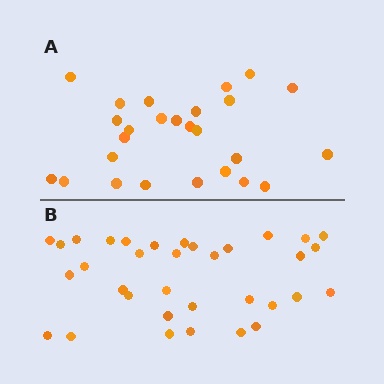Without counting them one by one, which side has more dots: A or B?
Region B (the bottom region) has more dots.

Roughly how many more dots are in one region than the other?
Region B has roughly 8 or so more dots than region A.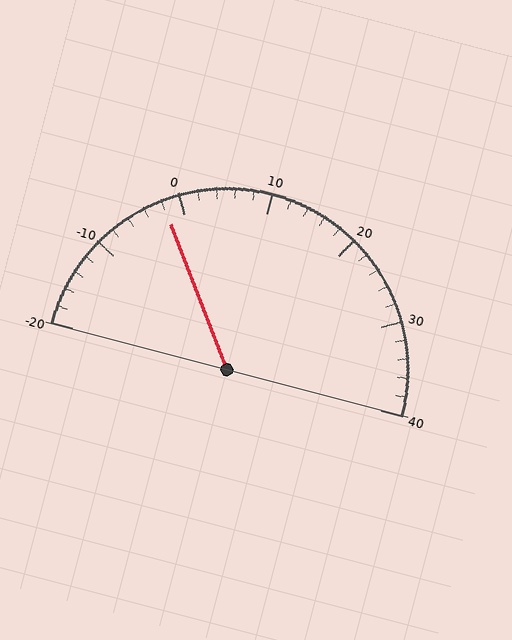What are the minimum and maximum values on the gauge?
The gauge ranges from -20 to 40.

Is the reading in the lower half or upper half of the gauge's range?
The reading is in the lower half of the range (-20 to 40).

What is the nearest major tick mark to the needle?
The nearest major tick mark is 0.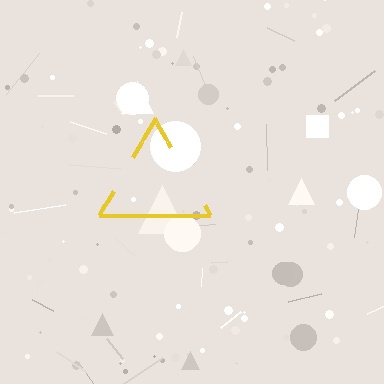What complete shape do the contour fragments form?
The contour fragments form a triangle.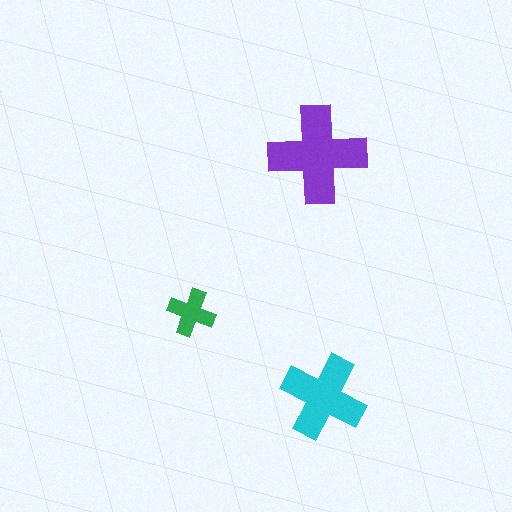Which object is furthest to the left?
The green cross is leftmost.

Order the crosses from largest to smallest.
the purple one, the cyan one, the green one.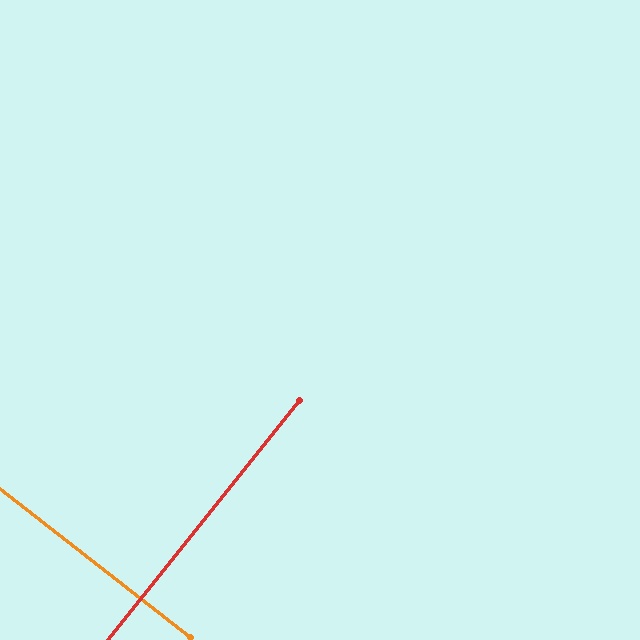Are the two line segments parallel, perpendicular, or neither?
Perpendicular — they meet at approximately 89°.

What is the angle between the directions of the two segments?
Approximately 89 degrees.